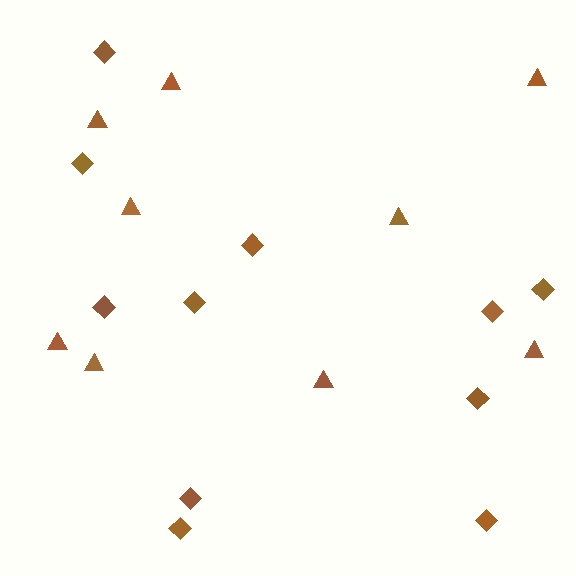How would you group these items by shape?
There are 2 groups: one group of diamonds (11) and one group of triangles (9).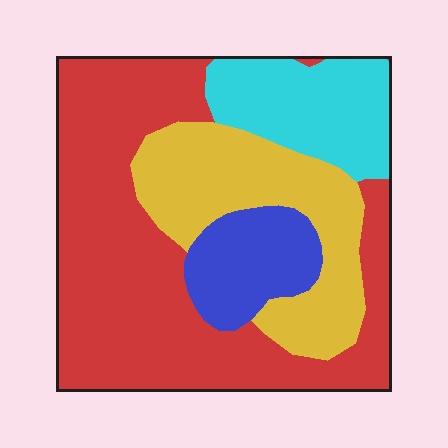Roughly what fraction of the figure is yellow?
Yellow covers about 25% of the figure.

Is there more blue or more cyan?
Cyan.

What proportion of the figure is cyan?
Cyan covers roughly 15% of the figure.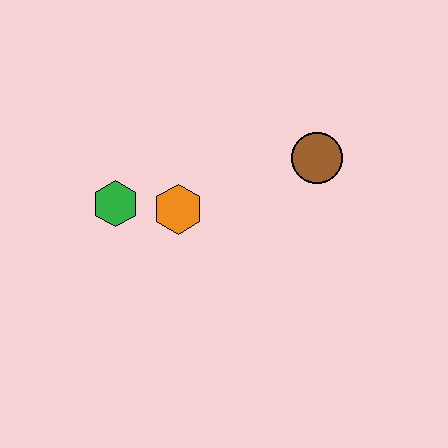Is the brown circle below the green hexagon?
No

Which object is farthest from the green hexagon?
The brown circle is farthest from the green hexagon.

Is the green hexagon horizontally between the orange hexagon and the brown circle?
No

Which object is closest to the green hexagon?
The orange hexagon is closest to the green hexagon.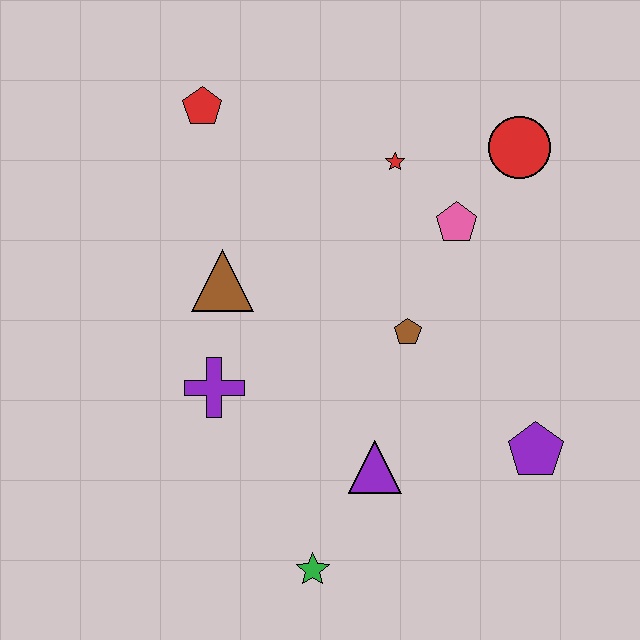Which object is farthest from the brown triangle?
The purple pentagon is farthest from the brown triangle.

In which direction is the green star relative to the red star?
The green star is below the red star.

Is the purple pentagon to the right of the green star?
Yes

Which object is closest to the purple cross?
The brown triangle is closest to the purple cross.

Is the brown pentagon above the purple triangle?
Yes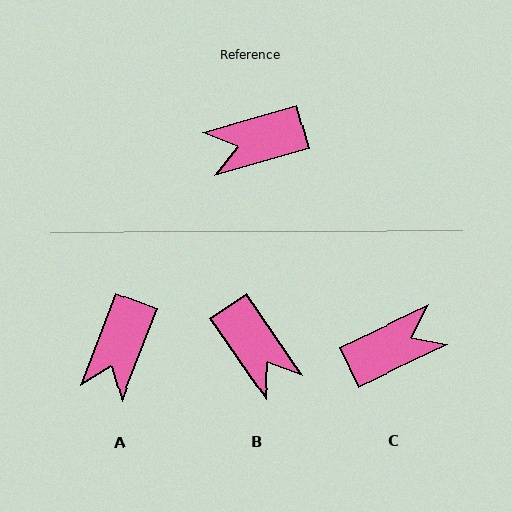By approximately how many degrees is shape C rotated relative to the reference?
Approximately 170 degrees clockwise.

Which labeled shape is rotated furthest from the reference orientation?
C, about 170 degrees away.